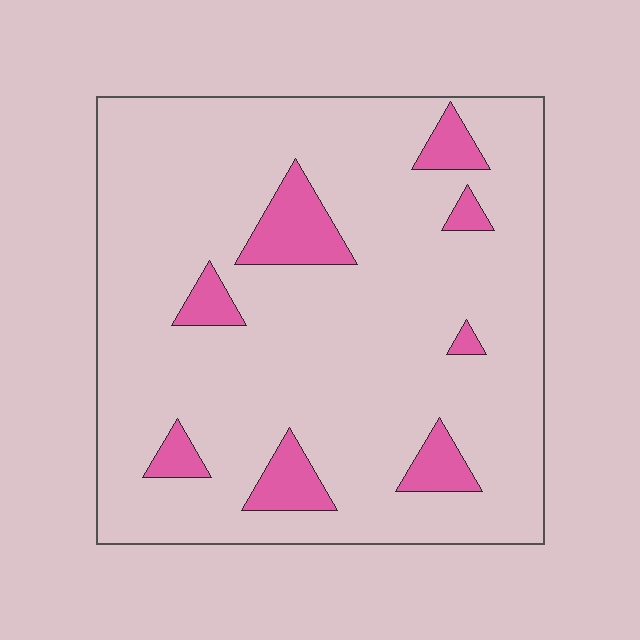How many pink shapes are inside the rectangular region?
8.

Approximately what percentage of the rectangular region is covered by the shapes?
Approximately 10%.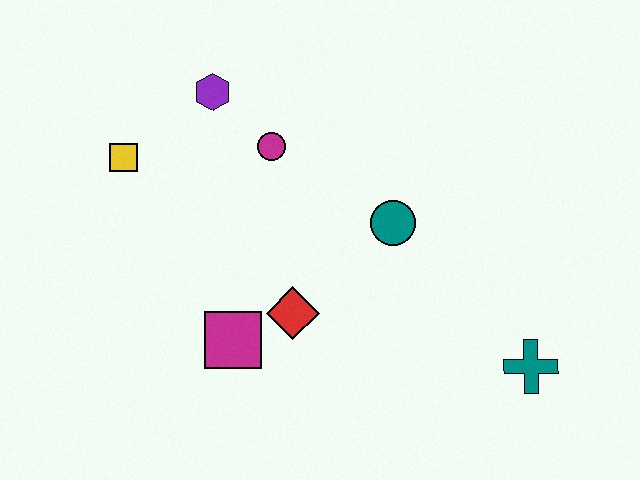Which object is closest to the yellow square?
The purple hexagon is closest to the yellow square.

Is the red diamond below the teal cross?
No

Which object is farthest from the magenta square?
The teal cross is farthest from the magenta square.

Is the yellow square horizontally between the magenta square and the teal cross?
No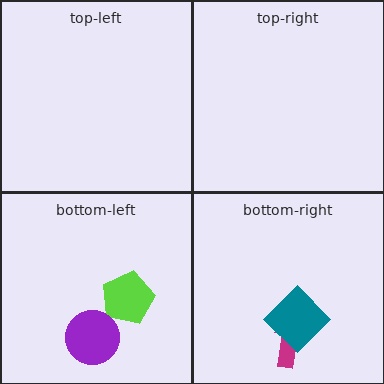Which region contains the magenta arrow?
The bottom-right region.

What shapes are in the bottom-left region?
The lime pentagon, the purple circle.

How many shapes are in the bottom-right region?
2.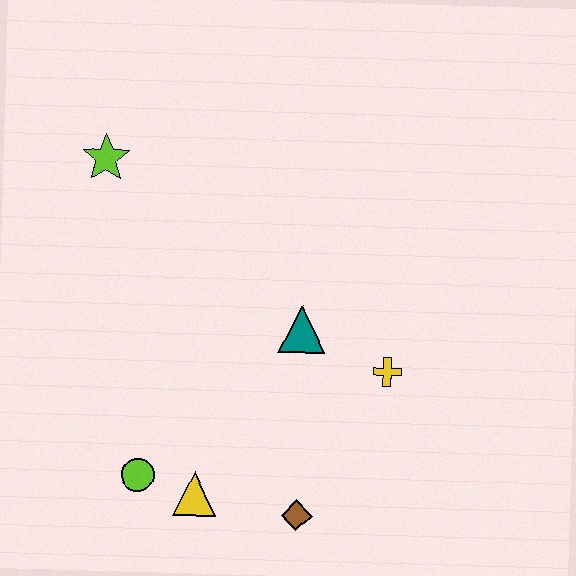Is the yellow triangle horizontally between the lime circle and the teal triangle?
Yes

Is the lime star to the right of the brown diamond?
No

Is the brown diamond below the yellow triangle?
Yes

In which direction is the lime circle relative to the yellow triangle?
The lime circle is to the left of the yellow triangle.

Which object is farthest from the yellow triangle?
The lime star is farthest from the yellow triangle.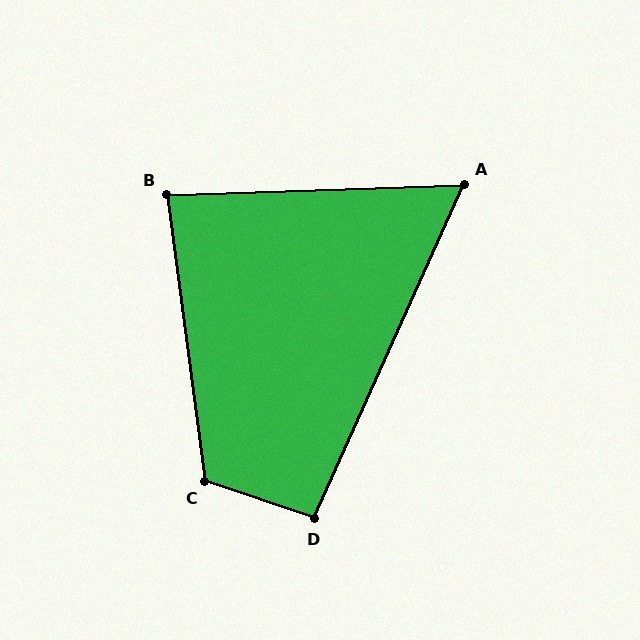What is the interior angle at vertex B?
Approximately 84 degrees (acute).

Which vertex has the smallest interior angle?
A, at approximately 64 degrees.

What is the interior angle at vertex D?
Approximately 96 degrees (obtuse).